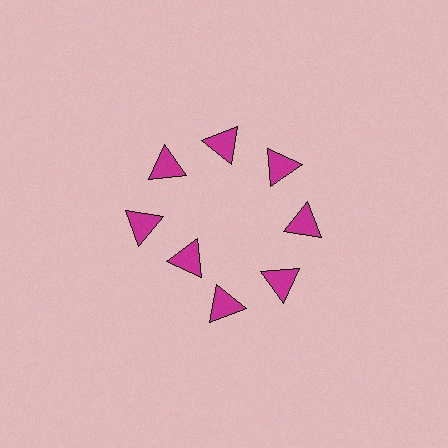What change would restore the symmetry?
The symmetry would be restored by moving it outward, back onto the ring so that all 8 triangles sit at equal angles and equal distance from the center.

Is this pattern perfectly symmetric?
No. The 8 magenta triangles are arranged in a ring, but one element near the 8 o'clock position is pulled inward toward the center, breaking the 8-fold rotational symmetry.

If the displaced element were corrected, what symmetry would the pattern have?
It would have 8-fold rotational symmetry — the pattern would map onto itself every 45 degrees.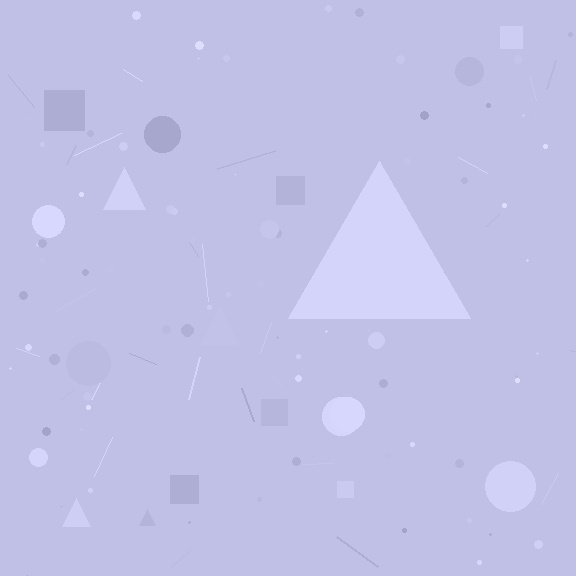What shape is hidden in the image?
A triangle is hidden in the image.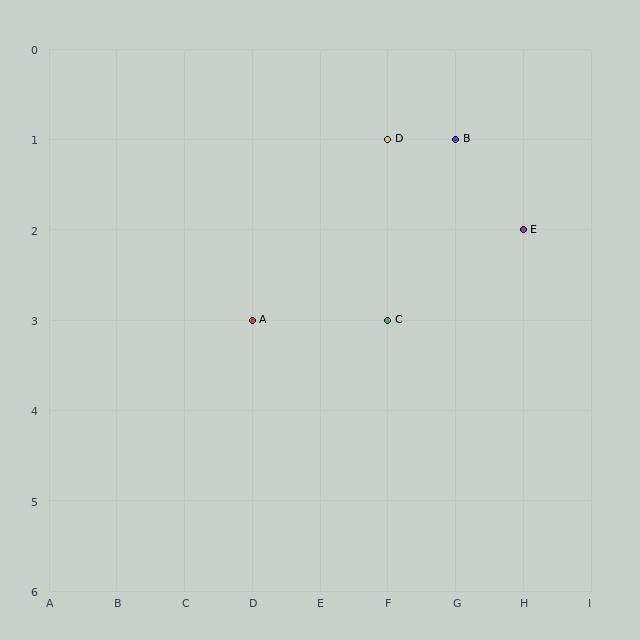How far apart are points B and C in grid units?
Points B and C are 1 column and 2 rows apart (about 2.2 grid units diagonally).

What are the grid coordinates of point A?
Point A is at grid coordinates (D, 3).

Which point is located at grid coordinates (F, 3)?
Point C is at (F, 3).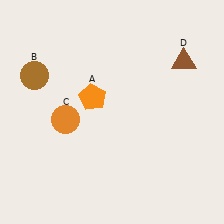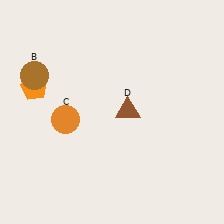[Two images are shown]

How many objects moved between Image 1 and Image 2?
2 objects moved between the two images.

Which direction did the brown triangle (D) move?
The brown triangle (D) moved left.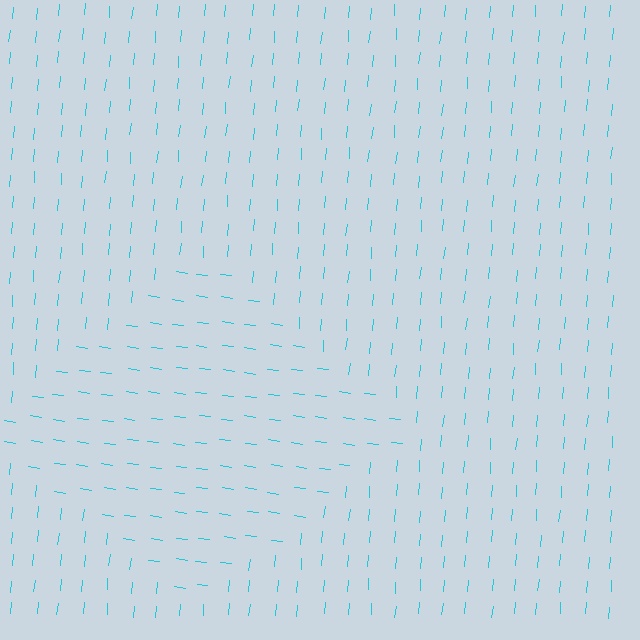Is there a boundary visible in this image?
Yes, there is a texture boundary formed by a change in line orientation.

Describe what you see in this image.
The image is filled with small cyan line segments. A diamond region in the image has lines oriented differently from the surrounding lines, creating a visible texture boundary.